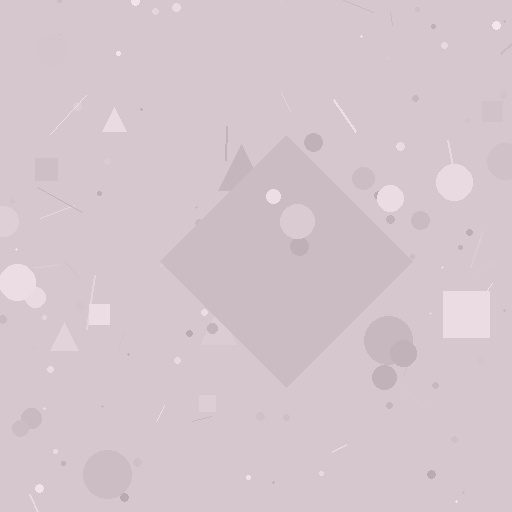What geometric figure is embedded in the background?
A diamond is embedded in the background.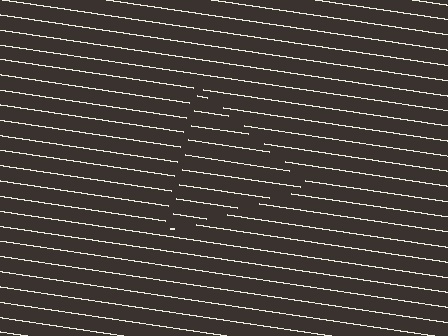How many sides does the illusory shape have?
3 sides — the line-ends trace a triangle.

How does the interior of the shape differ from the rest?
The interior of the shape contains the same grating, shifted by half a period — the contour is defined by the phase discontinuity where line-ends from the inner and outer gratings abut.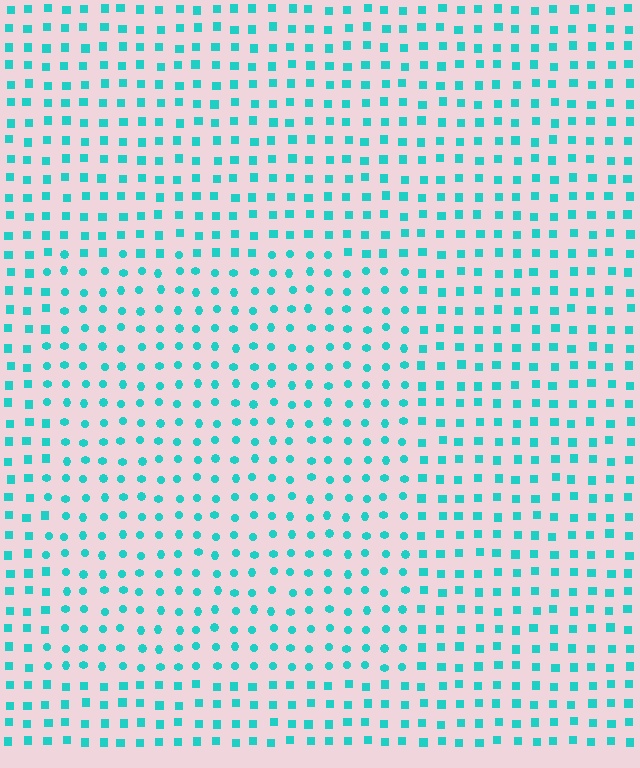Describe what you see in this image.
The image is filled with small cyan elements arranged in a uniform grid. A rectangle-shaped region contains circles, while the surrounding area contains squares. The boundary is defined purely by the change in element shape.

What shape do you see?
I see a rectangle.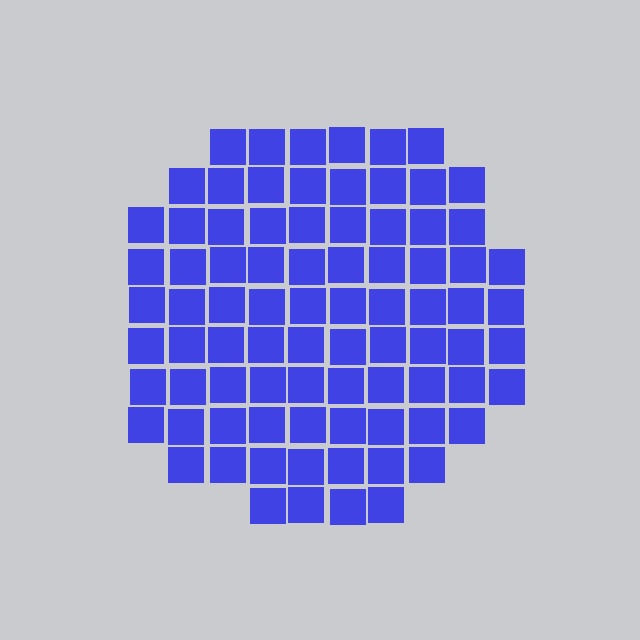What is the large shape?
The large shape is a circle.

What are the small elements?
The small elements are squares.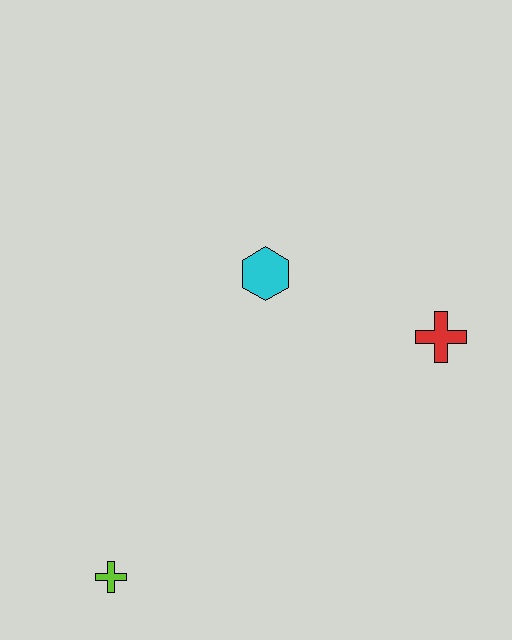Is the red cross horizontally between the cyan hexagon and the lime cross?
No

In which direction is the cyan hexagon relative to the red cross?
The cyan hexagon is to the left of the red cross.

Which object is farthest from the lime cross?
The red cross is farthest from the lime cross.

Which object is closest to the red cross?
The cyan hexagon is closest to the red cross.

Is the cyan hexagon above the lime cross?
Yes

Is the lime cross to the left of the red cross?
Yes